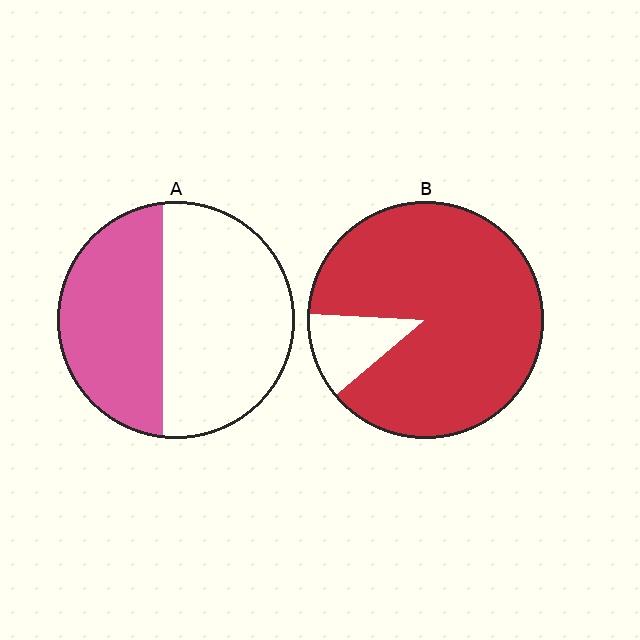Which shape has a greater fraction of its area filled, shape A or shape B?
Shape B.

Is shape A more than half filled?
No.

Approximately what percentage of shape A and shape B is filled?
A is approximately 45% and B is approximately 90%.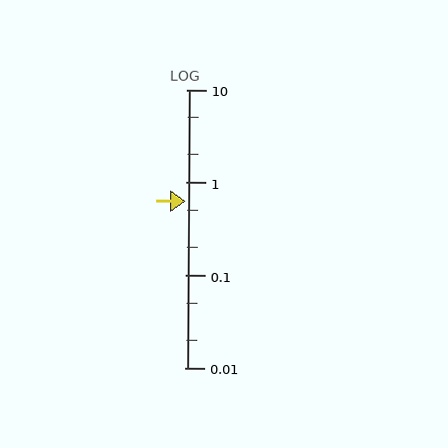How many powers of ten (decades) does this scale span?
The scale spans 3 decades, from 0.01 to 10.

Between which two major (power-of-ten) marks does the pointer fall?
The pointer is between 0.1 and 1.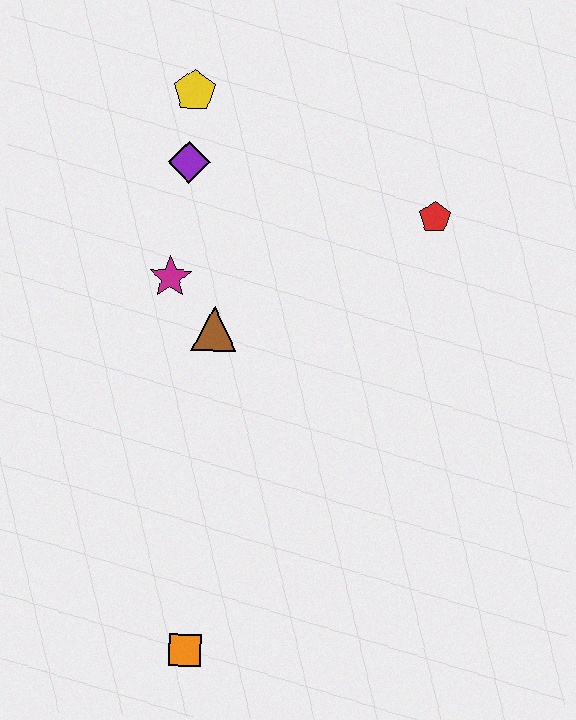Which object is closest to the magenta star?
The brown triangle is closest to the magenta star.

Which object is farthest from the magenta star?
The orange square is farthest from the magenta star.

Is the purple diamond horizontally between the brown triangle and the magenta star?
Yes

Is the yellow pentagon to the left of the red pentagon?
Yes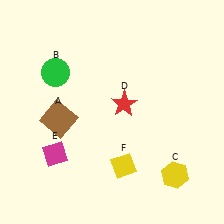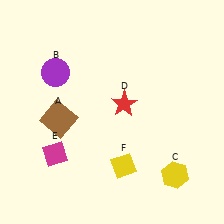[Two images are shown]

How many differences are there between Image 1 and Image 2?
There is 1 difference between the two images.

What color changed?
The circle (B) changed from green in Image 1 to purple in Image 2.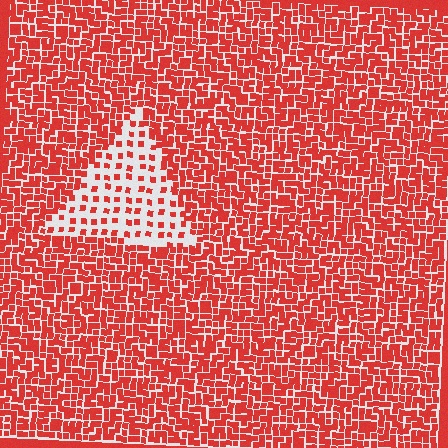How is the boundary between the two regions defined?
The boundary is defined by a change in element density (approximately 2.8x ratio). All elements are the same color, size, and shape.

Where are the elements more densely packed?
The elements are more densely packed outside the triangle boundary.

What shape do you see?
I see a triangle.